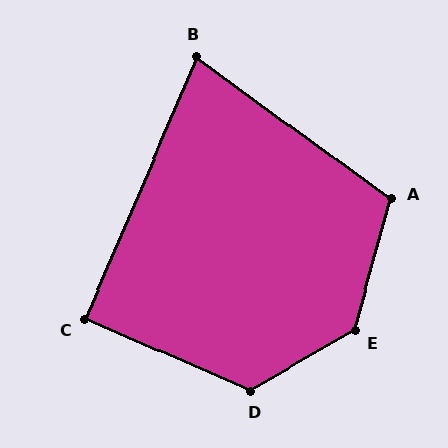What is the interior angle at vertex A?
Approximately 111 degrees (obtuse).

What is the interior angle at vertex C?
Approximately 90 degrees (approximately right).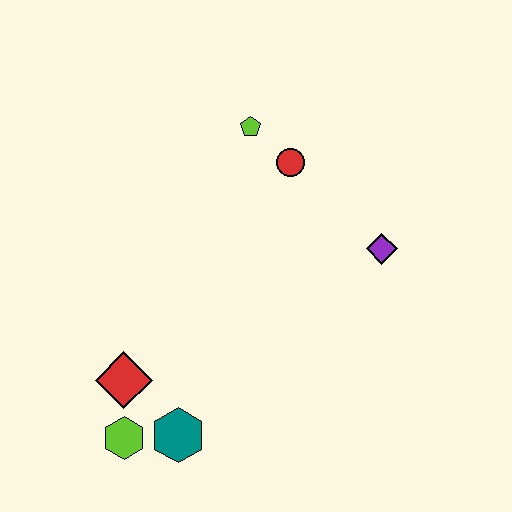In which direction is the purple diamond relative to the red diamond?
The purple diamond is to the right of the red diamond.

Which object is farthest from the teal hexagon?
The lime pentagon is farthest from the teal hexagon.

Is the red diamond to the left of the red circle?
Yes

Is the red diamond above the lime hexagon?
Yes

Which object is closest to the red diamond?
The lime hexagon is closest to the red diamond.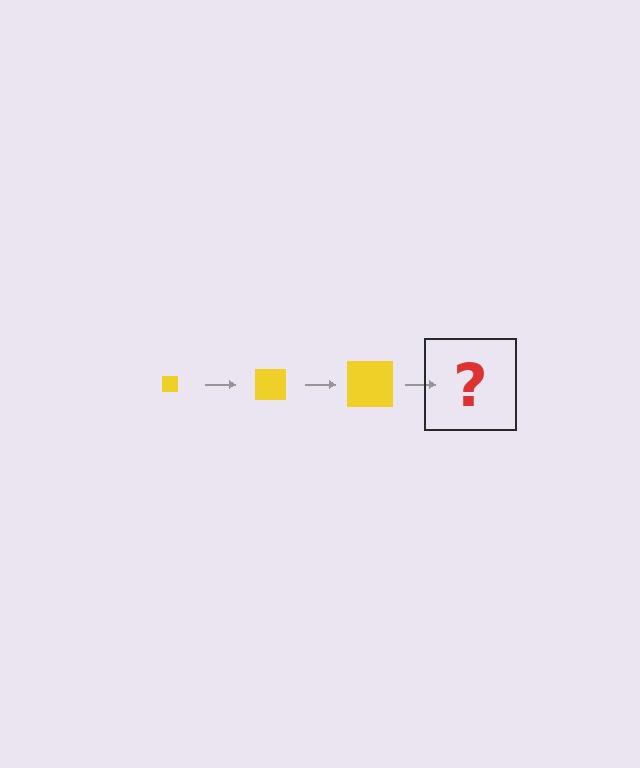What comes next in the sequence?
The next element should be a yellow square, larger than the previous one.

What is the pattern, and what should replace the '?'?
The pattern is that the square gets progressively larger each step. The '?' should be a yellow square, larger than the previous one.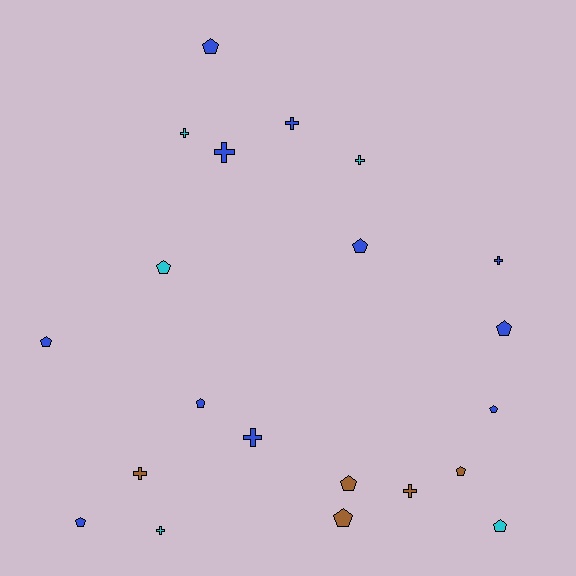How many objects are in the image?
There are 21 objects.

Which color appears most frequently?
Blue, with 11 objects.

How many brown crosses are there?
There are 2 brown crosses.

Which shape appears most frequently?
Pentagon, with 12 objects.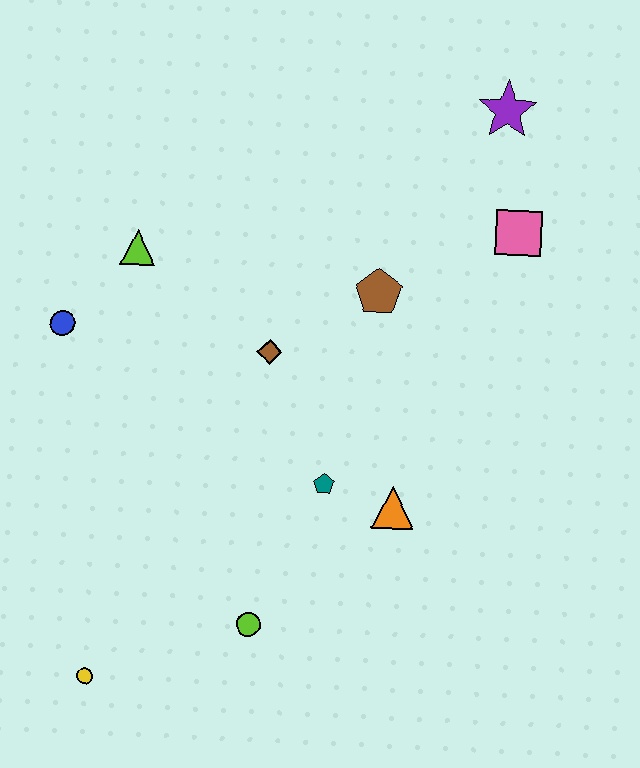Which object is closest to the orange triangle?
The teal pentagon is closest to the orange triangle.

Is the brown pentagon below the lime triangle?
Yes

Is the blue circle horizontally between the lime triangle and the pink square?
No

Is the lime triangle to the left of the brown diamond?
Yes